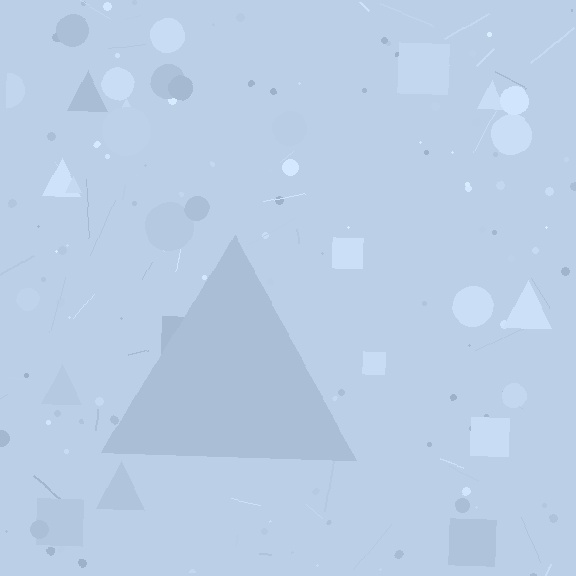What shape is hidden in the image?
A triangle is hidden in the image.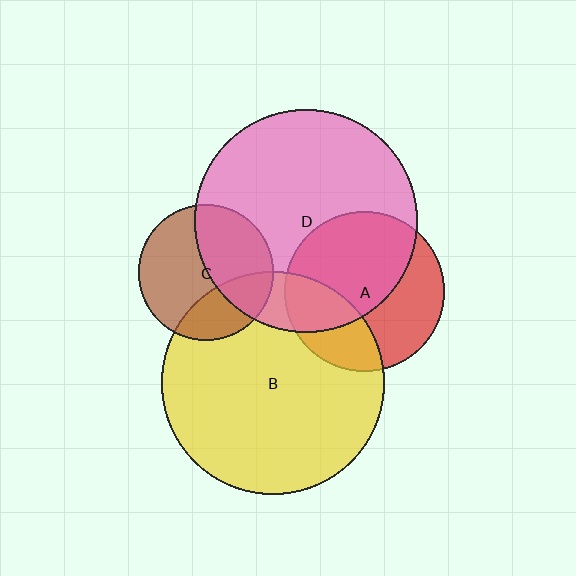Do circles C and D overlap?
Yes.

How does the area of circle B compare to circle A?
Approximately 1.9 times.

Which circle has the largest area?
Circle D (pink).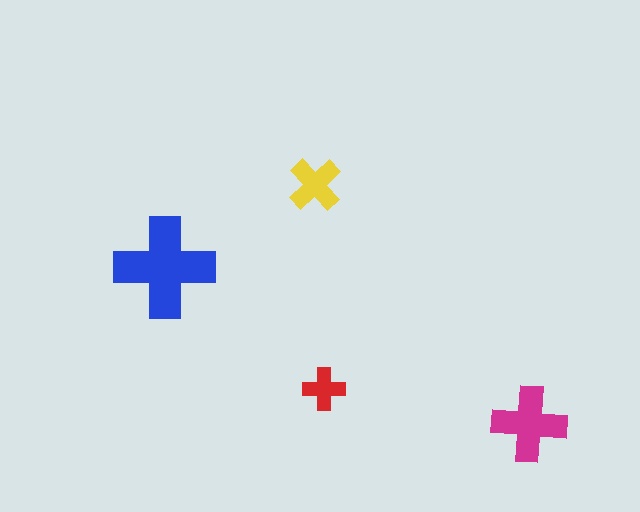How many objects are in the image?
There are 4 objects in the image.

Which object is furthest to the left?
The blue cross is leftmost.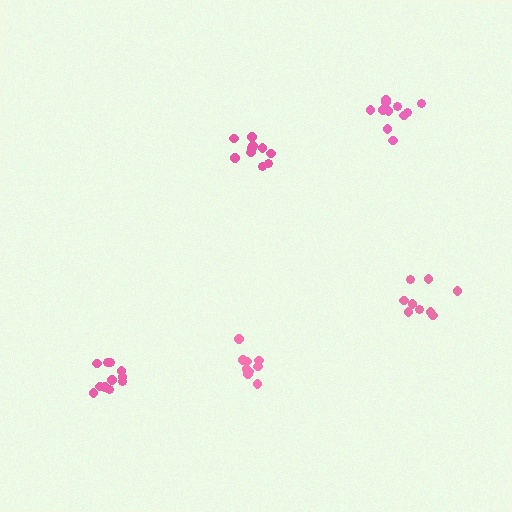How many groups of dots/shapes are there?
There are 5 groups.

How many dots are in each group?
Group 1: 11 dots, Group 2: 9 dots, Group 3: 11 dots, Group 4: 11 dots, Group 5: 9 dots (51 total).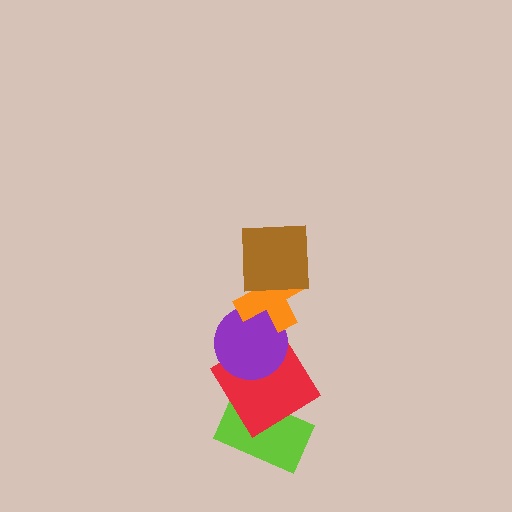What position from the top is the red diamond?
The red diamond is 4th from the top.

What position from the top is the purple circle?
The purple circle is 3rd from the top.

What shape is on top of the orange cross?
The brown square is on top of the orange cross.